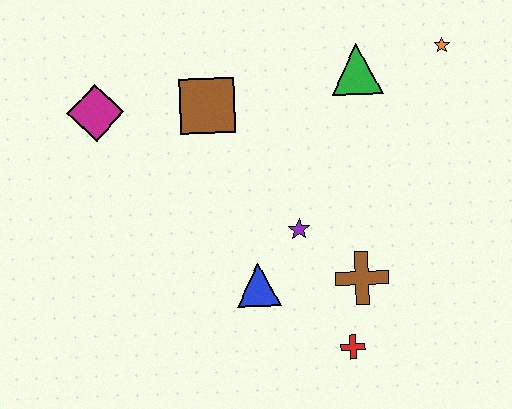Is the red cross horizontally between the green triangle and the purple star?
Yes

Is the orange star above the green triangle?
Yes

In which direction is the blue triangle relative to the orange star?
The blue triangle is below the orange star.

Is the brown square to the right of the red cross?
No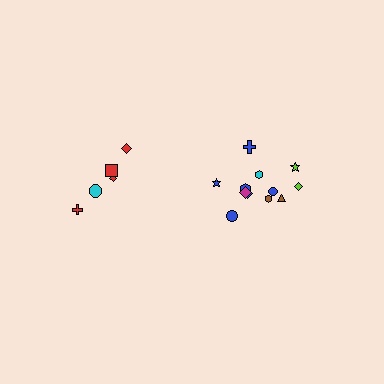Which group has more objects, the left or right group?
The right group.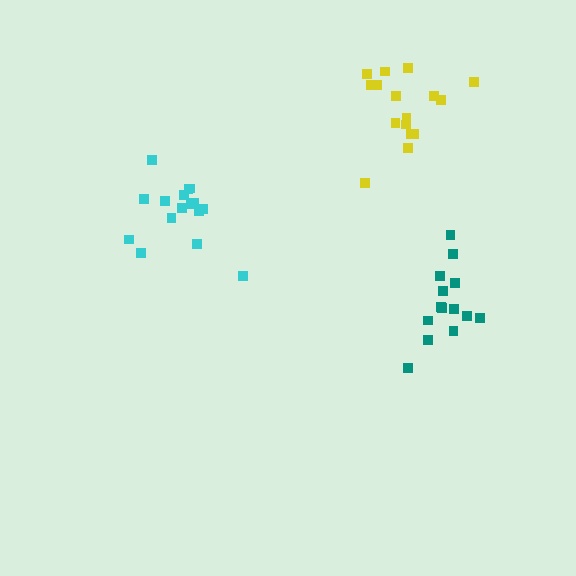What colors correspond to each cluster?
The clusters are colored: cyan, teal, yellow.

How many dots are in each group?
Group 1: 16 dots, Group 2: 14 dots, Group 3: 16 dots (46 total).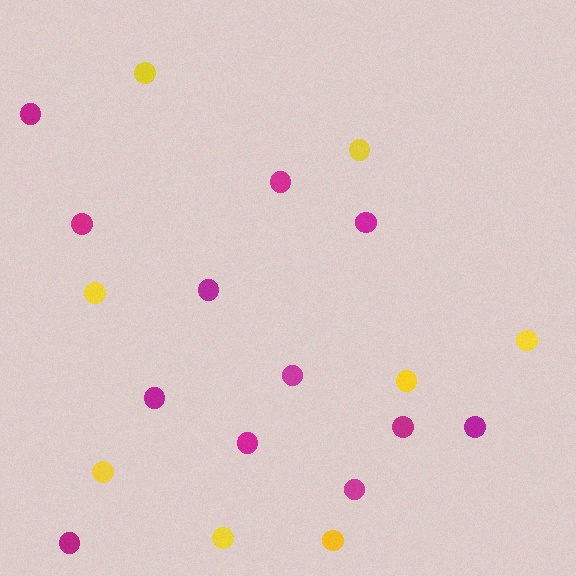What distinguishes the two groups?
There are 2 groups: one group of yellow circles (8) and one group of magenta circles (12).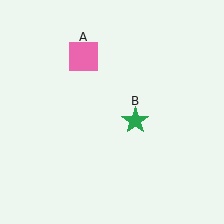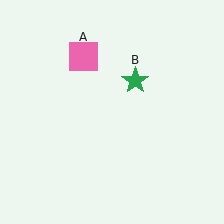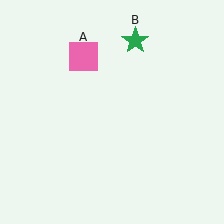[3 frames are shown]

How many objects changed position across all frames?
1 object changed position: green star (object B).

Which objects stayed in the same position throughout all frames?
Pink square (object A) remained stationary.